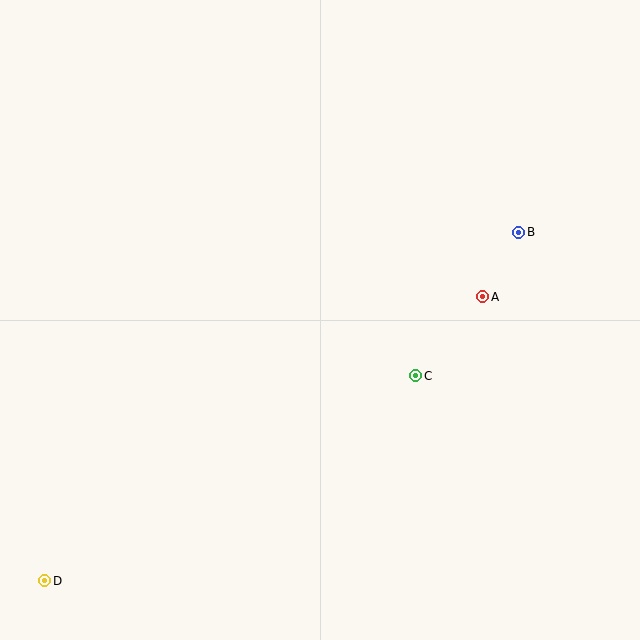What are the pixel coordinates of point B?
Point B is at (519, 232).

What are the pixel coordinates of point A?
Point A is at (483, 297).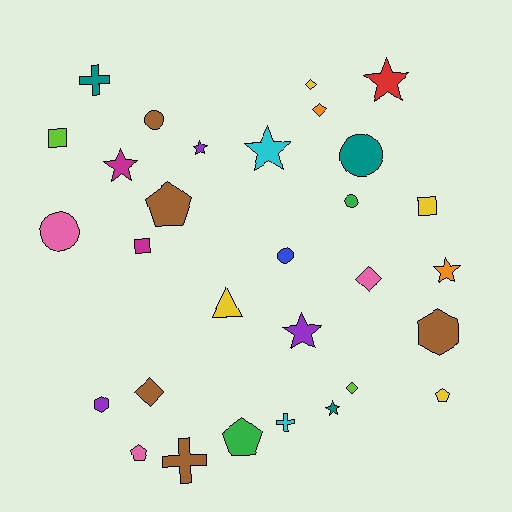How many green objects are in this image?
There are 2 green objects.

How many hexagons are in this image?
There are 2 hexagons.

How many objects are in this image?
There are 30 objects.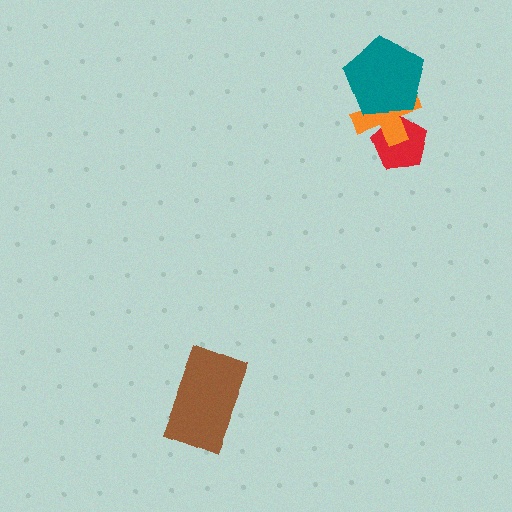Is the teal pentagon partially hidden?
No, no other shape covers it.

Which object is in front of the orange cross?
The teal pentagon is in front of the orange cross.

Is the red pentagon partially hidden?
Yes, it is partially covered by another shape.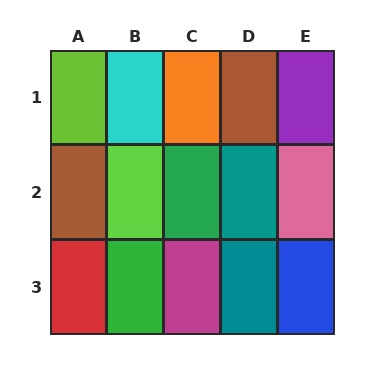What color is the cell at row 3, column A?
Red.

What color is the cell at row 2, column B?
Lime.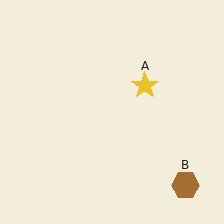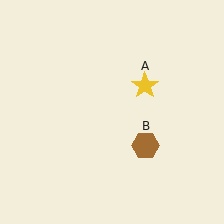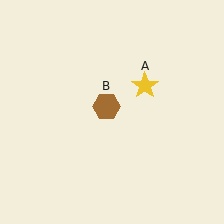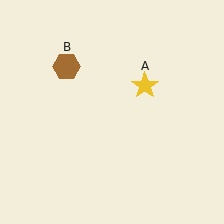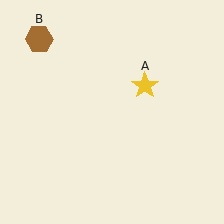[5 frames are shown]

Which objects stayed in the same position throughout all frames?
Yellow star (object A) remained stationary.